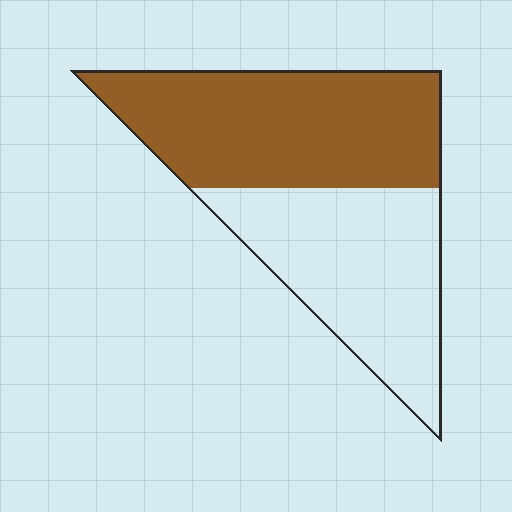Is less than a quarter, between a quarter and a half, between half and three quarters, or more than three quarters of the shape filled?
Between half and three quarters.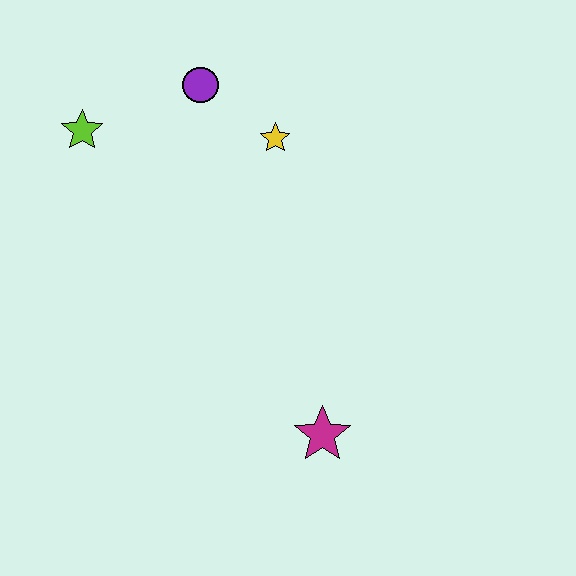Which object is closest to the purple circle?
The yellow star is closest to the purple circle.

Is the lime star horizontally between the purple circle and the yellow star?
No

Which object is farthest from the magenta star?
The lime star is farthest from the magenta star.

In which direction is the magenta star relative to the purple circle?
The magenta star is below the purple circle.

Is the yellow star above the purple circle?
No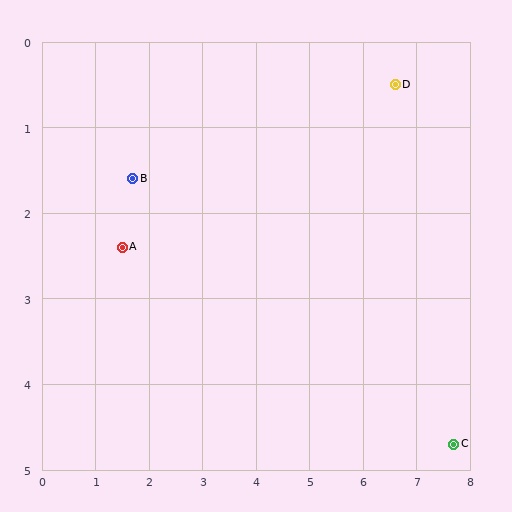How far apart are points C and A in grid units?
Points C and A are about 6.6 grid units apart.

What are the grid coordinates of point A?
Point A is at approximately (1.5, 2.4).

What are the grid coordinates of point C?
Point C is at approximately (7.7, 4.7).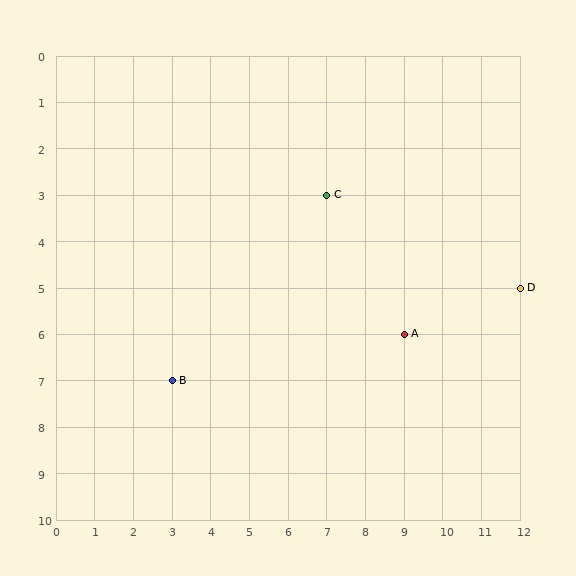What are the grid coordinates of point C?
Point C is at grid coordinates (7, 3).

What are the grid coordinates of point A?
Point A is at grid coordinates (9, 6).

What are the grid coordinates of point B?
Point B is at grid coordinates (3, 7).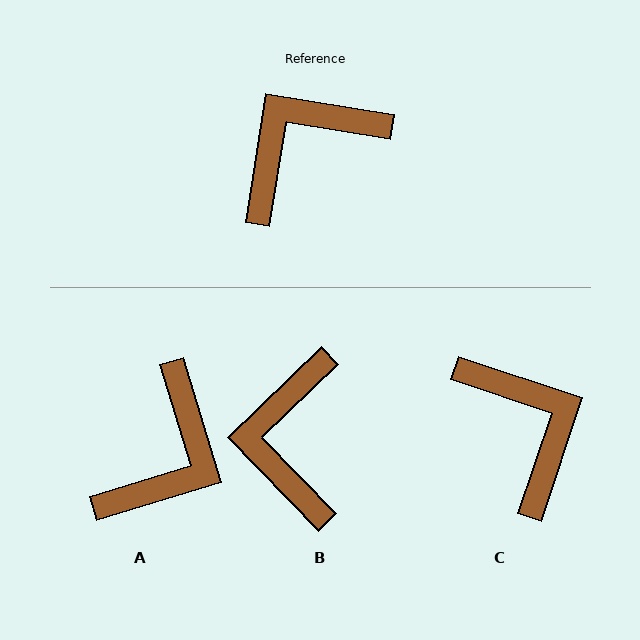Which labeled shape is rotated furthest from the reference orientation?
A, about 154 degrees away.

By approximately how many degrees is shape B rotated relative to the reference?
Approximately 53 degrees counter-clockwise.